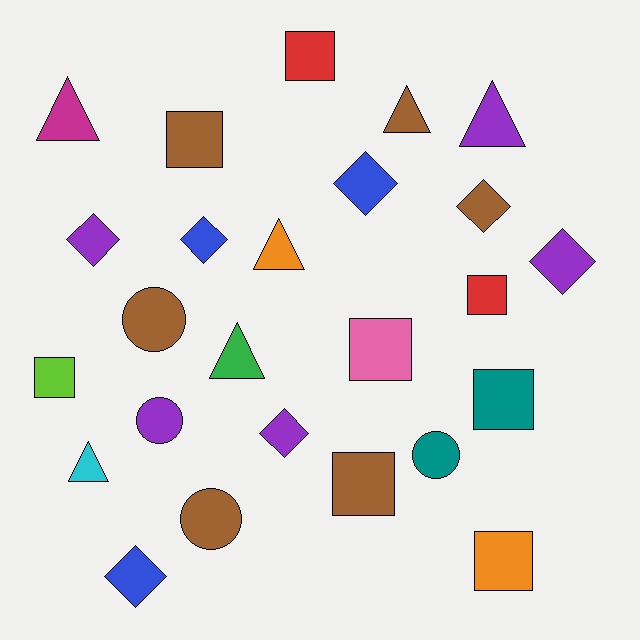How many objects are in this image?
There are 25 objects.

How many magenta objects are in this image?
There is 1 magenta object.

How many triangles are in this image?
There are 6 triangles.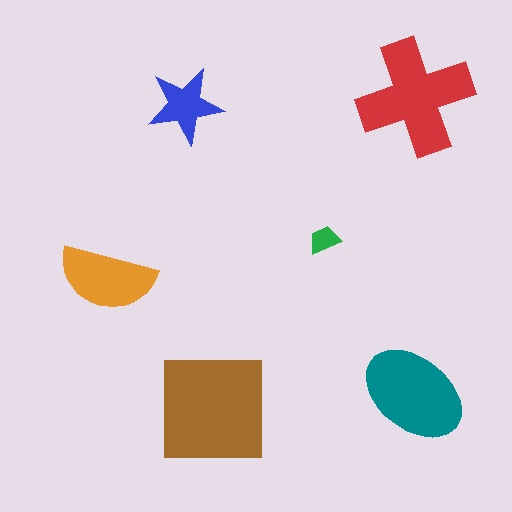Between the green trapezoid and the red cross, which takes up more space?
The red cross.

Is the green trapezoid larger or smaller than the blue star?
Smaller.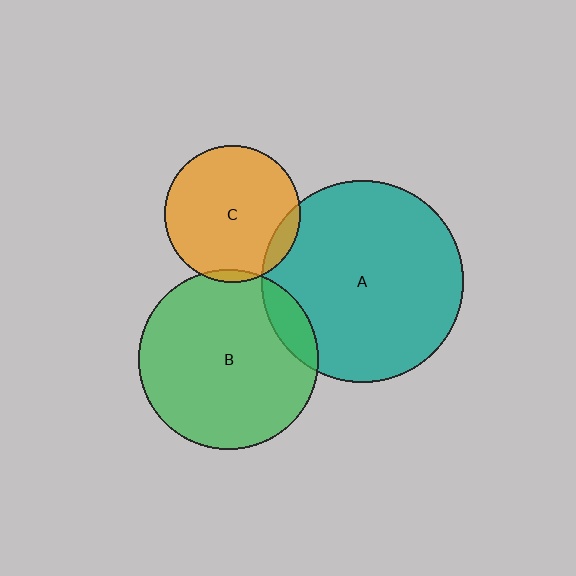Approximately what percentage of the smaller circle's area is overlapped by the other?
Approximately 5%.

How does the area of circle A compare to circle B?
Approximately 1.3 times.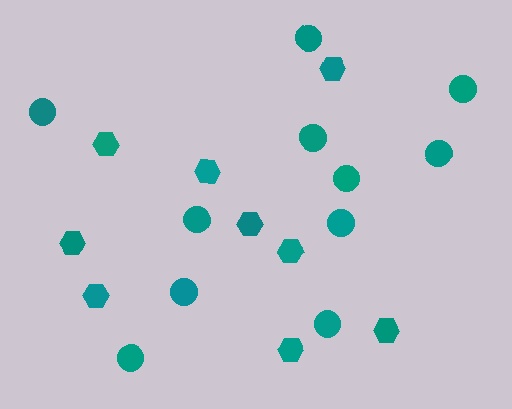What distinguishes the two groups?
There are 2 groups: one group of hexagons (9) and one group of circles (11).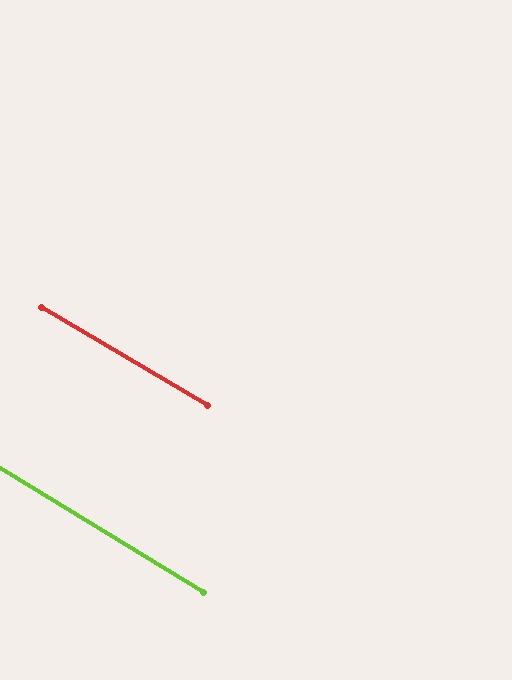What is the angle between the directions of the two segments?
Approximately 1 degree.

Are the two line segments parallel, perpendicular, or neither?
Parallel — their directions differ by only 1.0°.